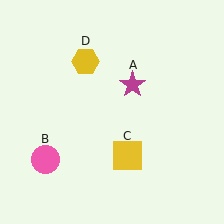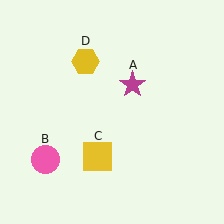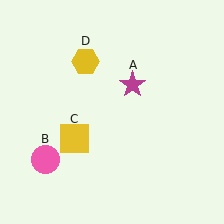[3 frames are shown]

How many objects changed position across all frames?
1 object changed position: yellow square (object C).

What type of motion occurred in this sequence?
The yellow square (object C) rotated clockwise around the center of the scene.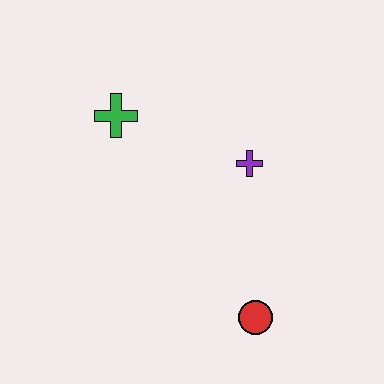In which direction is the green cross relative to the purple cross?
The green cross is to the left of the purple cross.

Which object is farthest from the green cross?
The red circle is farthest from the green cross.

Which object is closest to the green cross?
The purple cross is closest to the green cross.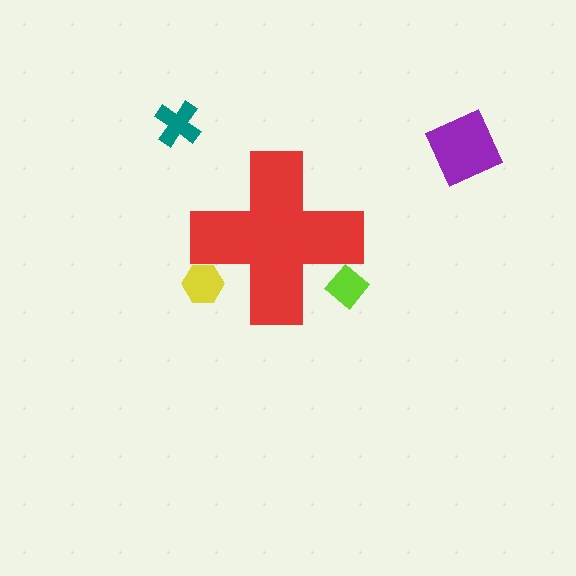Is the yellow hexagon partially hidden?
Yes, the yellow hexagon is partially hidden behind the red cross.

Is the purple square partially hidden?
No, the purple square is fully visible.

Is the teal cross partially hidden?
No, the teal cross is fully visible.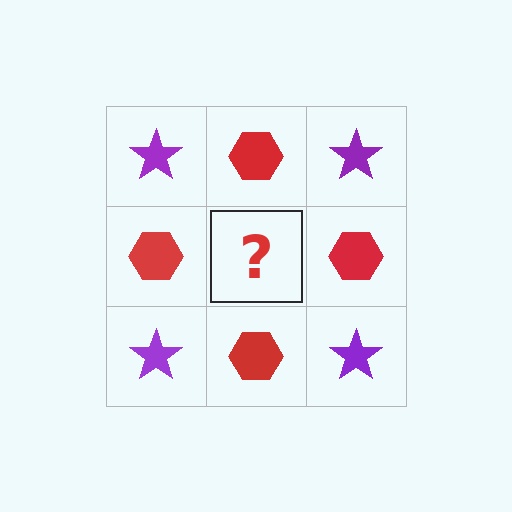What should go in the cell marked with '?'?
The missing cell should contain a purple star.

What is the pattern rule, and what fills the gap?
The rule is that it alternates purple star and red hexagon in a checkerboard pattern. The gap should be filled with a purple star.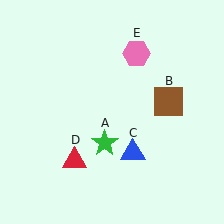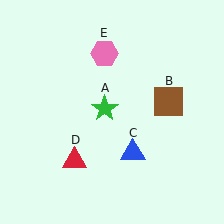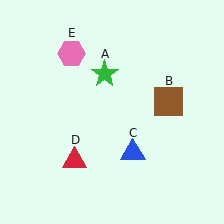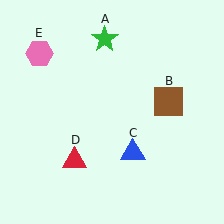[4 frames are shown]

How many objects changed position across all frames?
2 objects changed position: green star (object A), pink hexagon (object E).